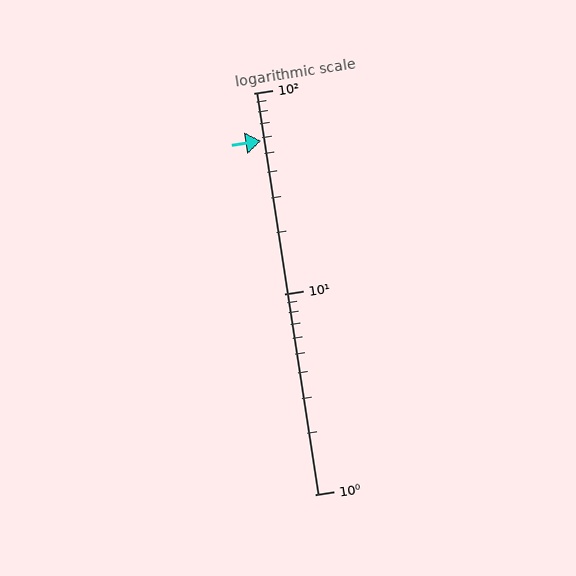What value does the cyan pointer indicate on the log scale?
The pointer indicates approximately 58.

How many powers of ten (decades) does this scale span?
The scale spans 2 decades, from 1 to 100.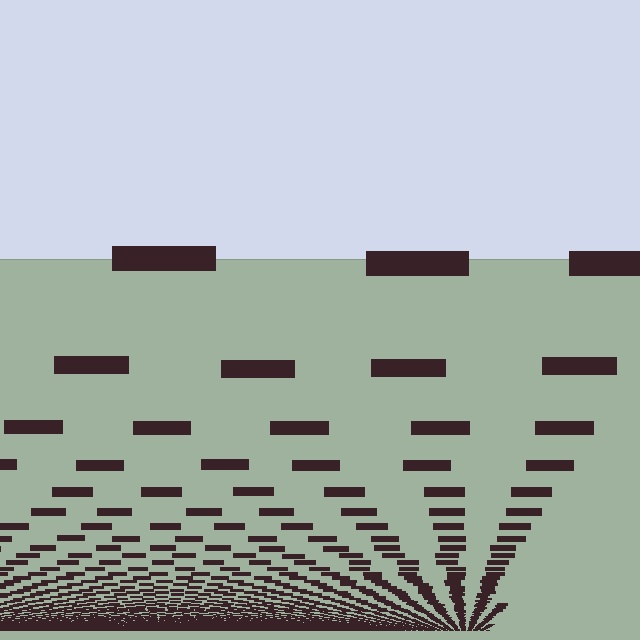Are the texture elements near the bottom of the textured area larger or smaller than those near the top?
Smaller. The gradient is inverted — elements near the bottom are smaller and denser.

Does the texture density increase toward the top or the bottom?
Density increases toward the bottom.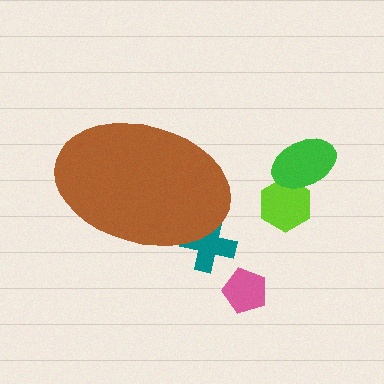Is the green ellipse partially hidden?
No, the green ellipse is fully visible.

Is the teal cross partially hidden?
Yes, the teal cross is partially hidden behind the brown ellipse.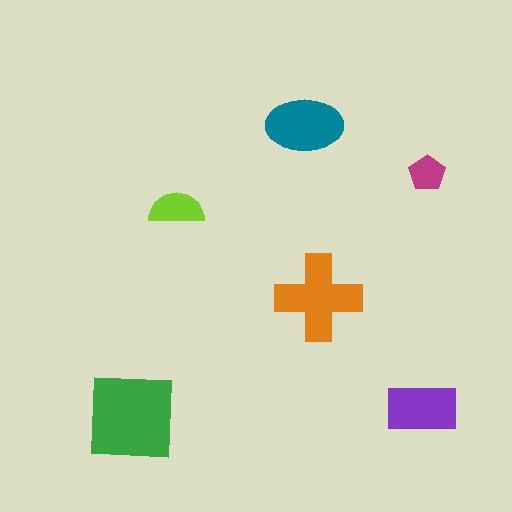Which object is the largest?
The green square.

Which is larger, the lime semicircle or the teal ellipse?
The teal ellipse.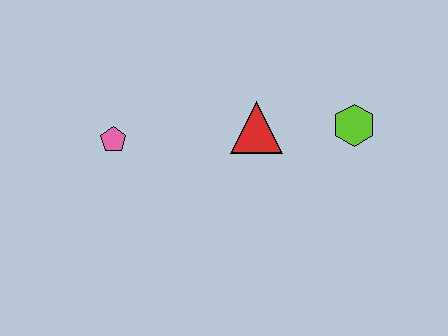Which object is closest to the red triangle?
The lime hexagon is closest to the red triangle.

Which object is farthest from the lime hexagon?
The pink pentagon is farthest from the lime hexagon.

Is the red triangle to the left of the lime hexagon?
Yes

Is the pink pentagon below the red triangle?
Yes